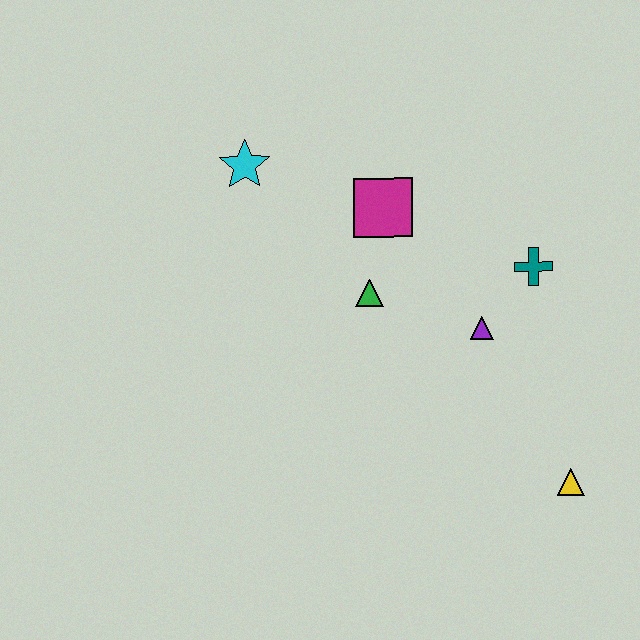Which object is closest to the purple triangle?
The teal cross is closest to the purple triangle.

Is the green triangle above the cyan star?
No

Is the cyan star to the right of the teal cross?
No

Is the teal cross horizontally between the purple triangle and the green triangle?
No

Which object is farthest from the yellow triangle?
The cyan star is farthest from the yellow triangle.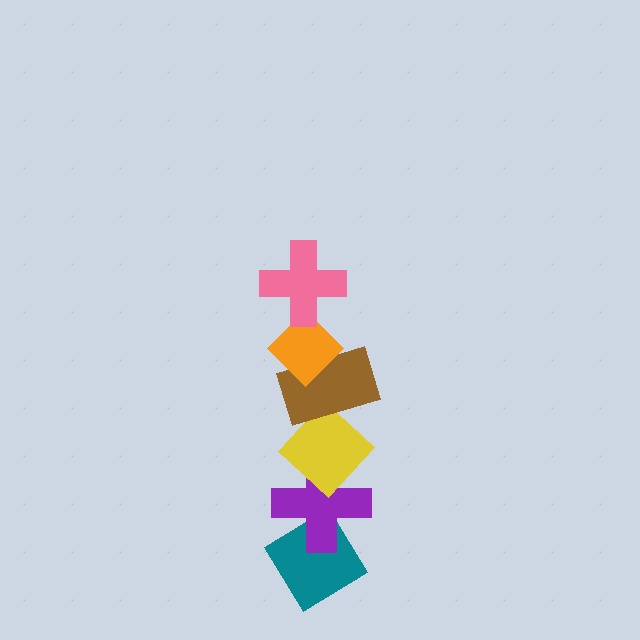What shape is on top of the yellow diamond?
The brown rectangle is on top of the yellow diamond.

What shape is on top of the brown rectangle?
The orange diamond is on top of the brown rectangle.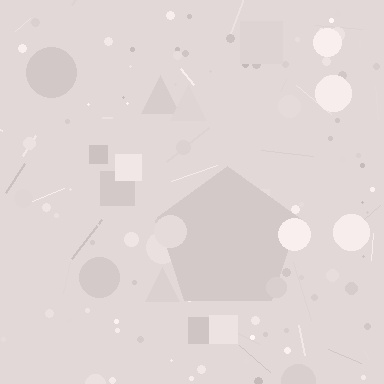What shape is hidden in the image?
A pentagon is hidden in the image.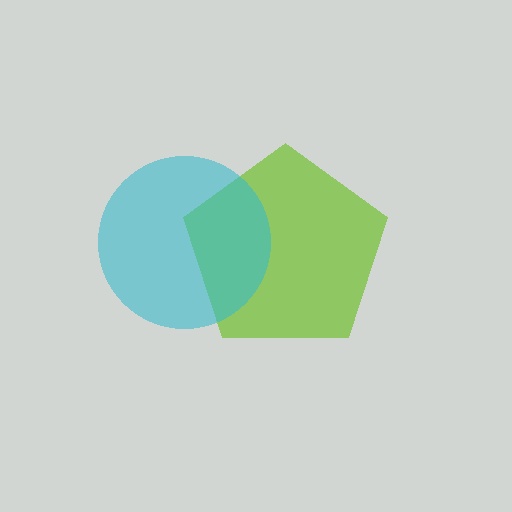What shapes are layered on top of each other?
The layered shapes are: a lime pentagon, a cyan circle.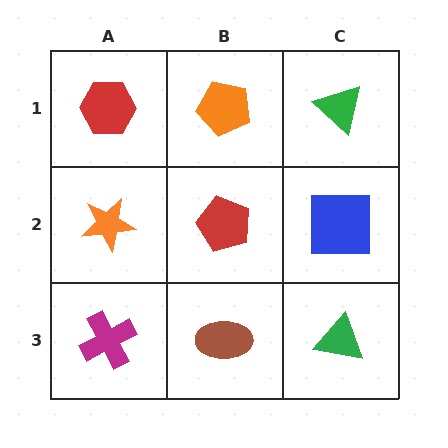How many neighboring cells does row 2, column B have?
4.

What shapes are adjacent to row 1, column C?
A blue square (row 2, column C), an orange pentagon (row 1, column B).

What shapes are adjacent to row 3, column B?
A red pentagon (row 2, column B), a magenta cross (row 3, column A), a green triangle (row 3, column C).